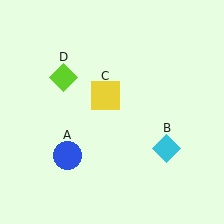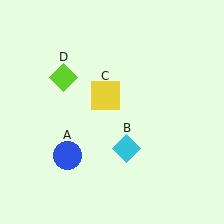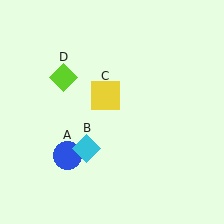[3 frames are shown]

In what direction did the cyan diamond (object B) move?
The cyan diamond (object B) moved left.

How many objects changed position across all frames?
1 object changed position: cyan diamond (object B).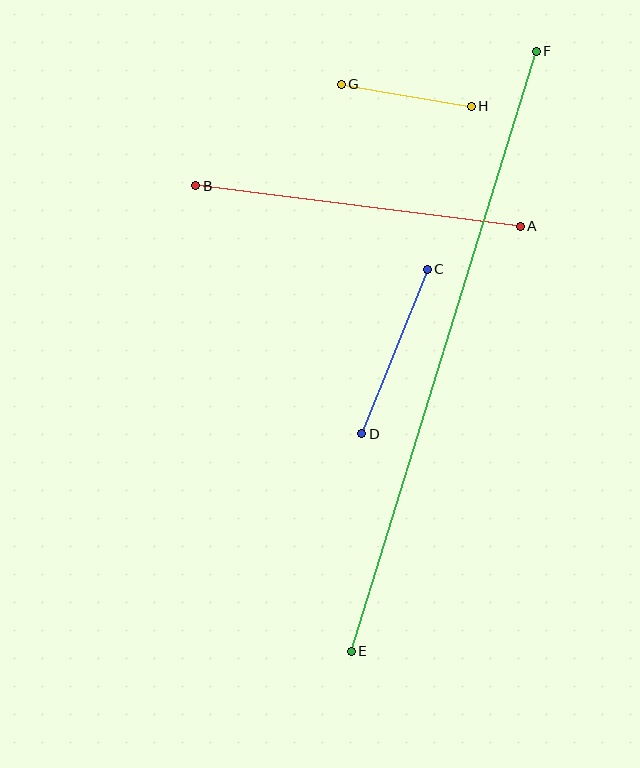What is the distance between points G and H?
The distance is approximately 132 pixels.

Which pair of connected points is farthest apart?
Points E and F are farthest apart.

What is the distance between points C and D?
The distance is approximately 177 pixels.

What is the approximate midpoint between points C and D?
The midpoint is at approximately (394, 352) pixels.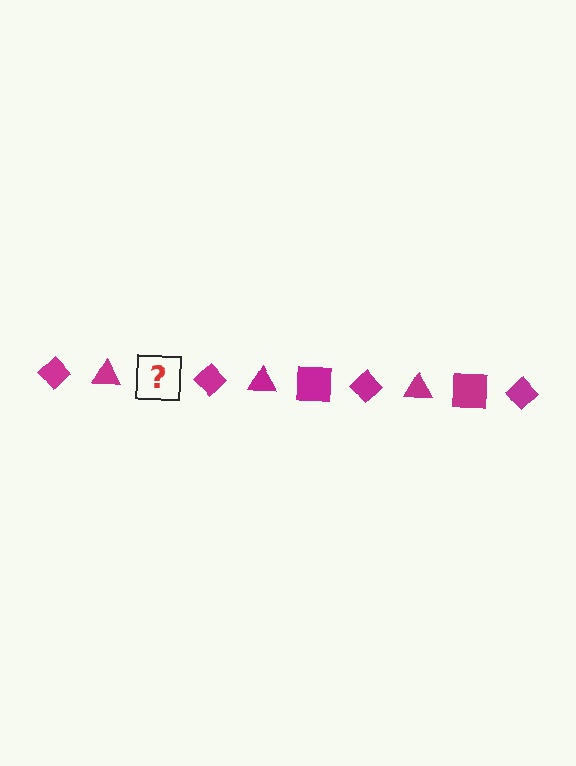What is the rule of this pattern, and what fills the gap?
The rule is that the pattern cycles through diamond, triangle, square shapes in magenta. The gap should be filled with a magenta square.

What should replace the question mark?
The question mark should be replaced with a magenta square.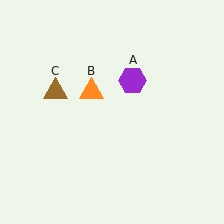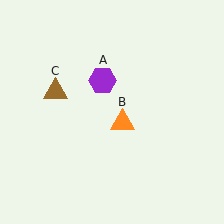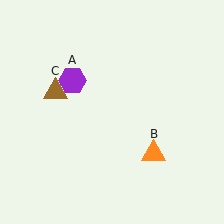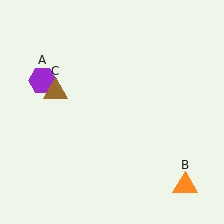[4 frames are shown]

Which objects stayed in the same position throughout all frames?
Brown triangle (object C) remained stationary.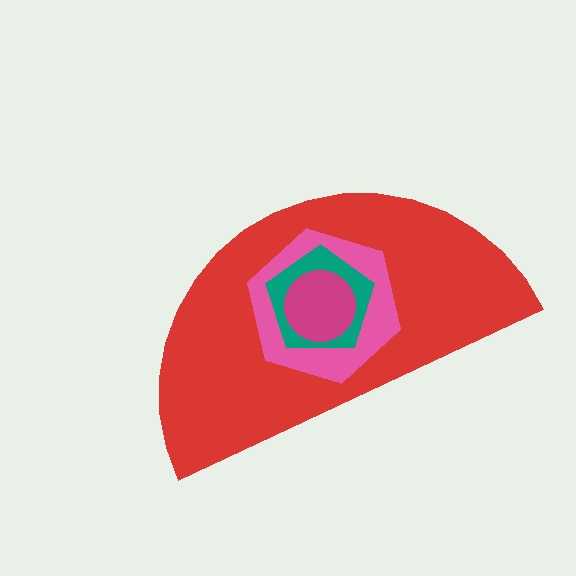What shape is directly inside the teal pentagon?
The magenta circle.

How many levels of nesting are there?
4.